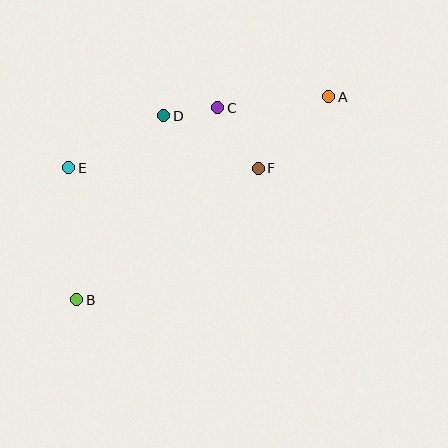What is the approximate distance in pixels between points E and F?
The distance between E and F is approximately 190 pixels.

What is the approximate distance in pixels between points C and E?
The distance between C and E is approximately 161 pixels.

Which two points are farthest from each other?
Points A and B are farthest from each other.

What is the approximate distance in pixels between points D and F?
The distance between D and F is approximately 108 pixels.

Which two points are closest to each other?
Points C and D are closest to each other.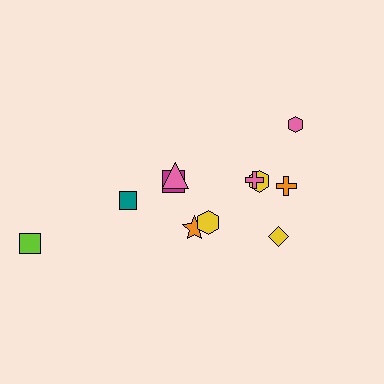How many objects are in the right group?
There are 8 objects.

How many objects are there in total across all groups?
There are 11 objects.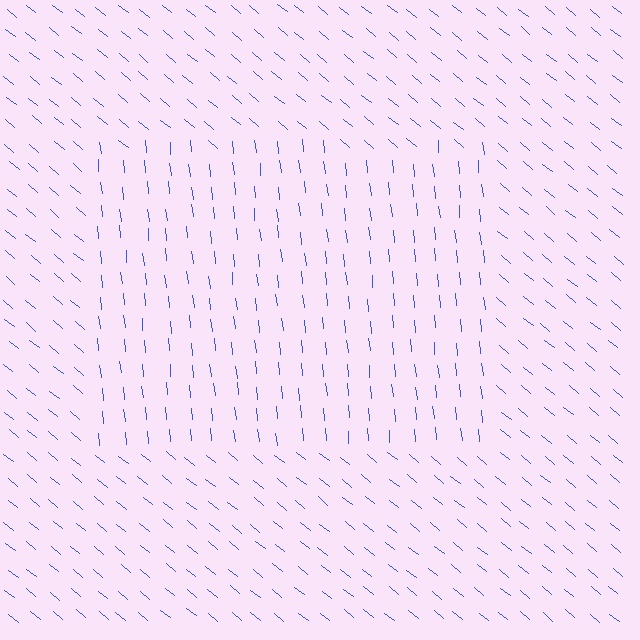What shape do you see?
I see a rectangle.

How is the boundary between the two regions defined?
The boundary is defined purely by a change in line orientation (approximately 45 degrees difference). All lines are the same color and thickness.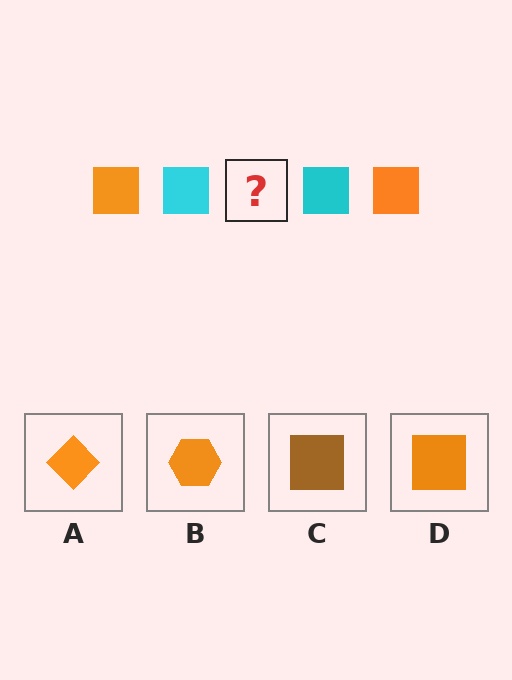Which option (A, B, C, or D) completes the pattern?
D.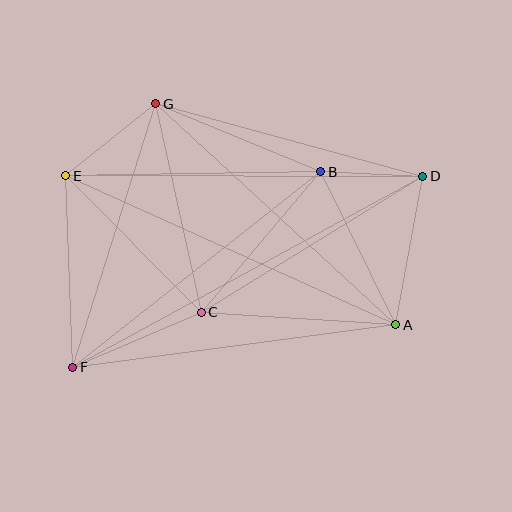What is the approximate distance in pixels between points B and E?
The distance between B and E is approximately 255 pixels.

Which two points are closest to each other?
Points B and D are closest to each other.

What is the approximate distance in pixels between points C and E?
The distance between C and E is approximately 192 pixels.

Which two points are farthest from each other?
Points D and F are farthest from each other.